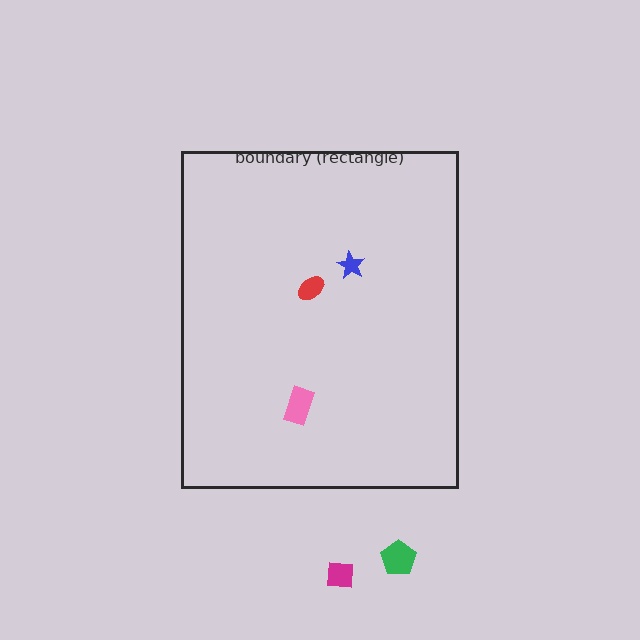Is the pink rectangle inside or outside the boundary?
Inside.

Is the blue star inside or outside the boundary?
Inside.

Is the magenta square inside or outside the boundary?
Outside.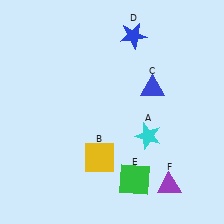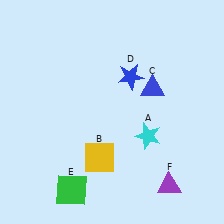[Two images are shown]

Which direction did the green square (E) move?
The green square (E) moved left.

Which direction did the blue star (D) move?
The blue star (D) moved down.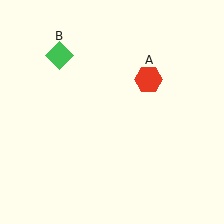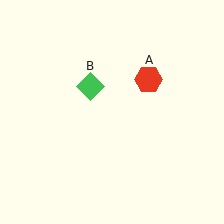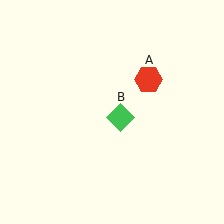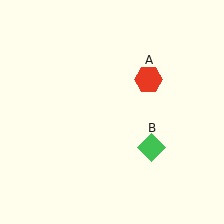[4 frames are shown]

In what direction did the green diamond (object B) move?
The green diamond (object B) moved down and to the right.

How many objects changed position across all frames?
1 object changed position: green diamond (object B).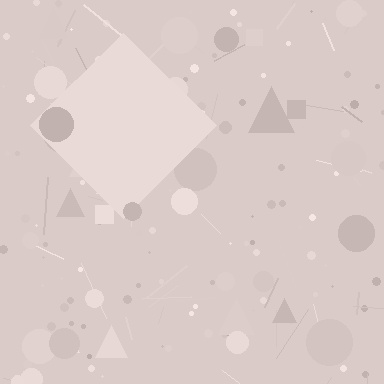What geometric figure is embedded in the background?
A diamond is embedded in the background.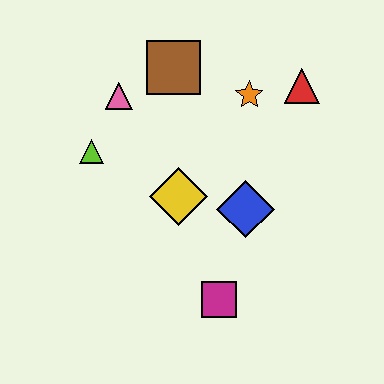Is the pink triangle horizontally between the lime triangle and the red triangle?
Yes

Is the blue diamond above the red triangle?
No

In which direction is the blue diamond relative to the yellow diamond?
The blue diamond is to the right of the yellow diamond.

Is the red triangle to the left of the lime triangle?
No